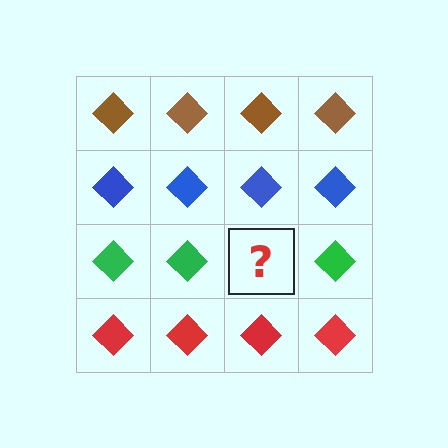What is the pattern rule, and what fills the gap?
The rule is that each row has a consistent color. The gap should be filled with a green diamond.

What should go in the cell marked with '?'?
The missing cell should contain a green diamond.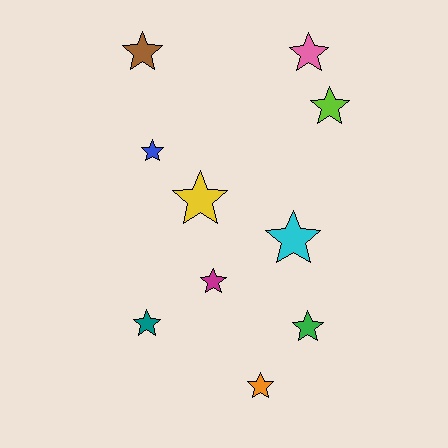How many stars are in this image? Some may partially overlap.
There are 10 stars.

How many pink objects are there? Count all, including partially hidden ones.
There is 1 pink object.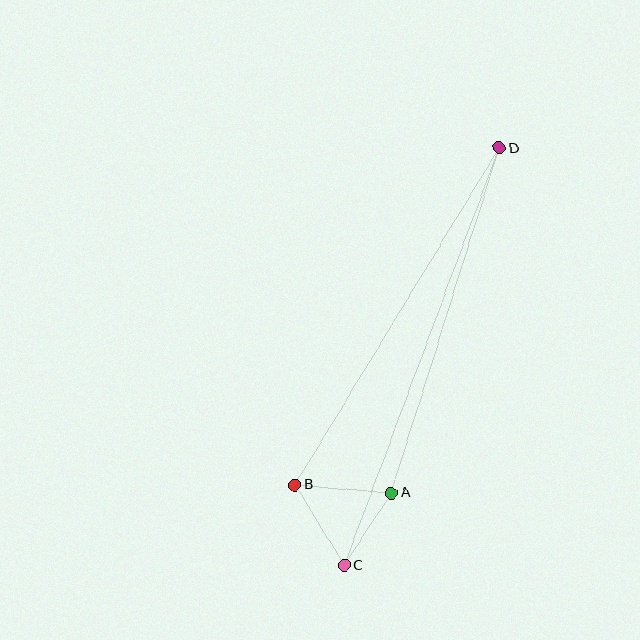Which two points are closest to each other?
Points A and C are closest to each other.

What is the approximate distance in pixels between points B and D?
The distance between B and D is approximately 394 pixels.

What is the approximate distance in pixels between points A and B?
The distance between A and B is approximately 97 pixels.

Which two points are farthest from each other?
Points C and D are farthest from each other.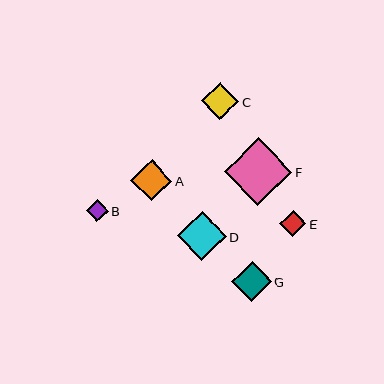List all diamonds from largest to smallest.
From largest to smallest: F, D, A, G, C, E, B.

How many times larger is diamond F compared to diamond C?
Diamond F is approximately 1.8 times the size of diamond C.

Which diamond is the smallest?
Diamond B is the smallest with a size of approximately 22 pixels.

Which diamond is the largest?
Diamond F is the largest with a size of approximately 68 pixels.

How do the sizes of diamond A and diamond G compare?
Diamond A and diamond G are approximately the same size.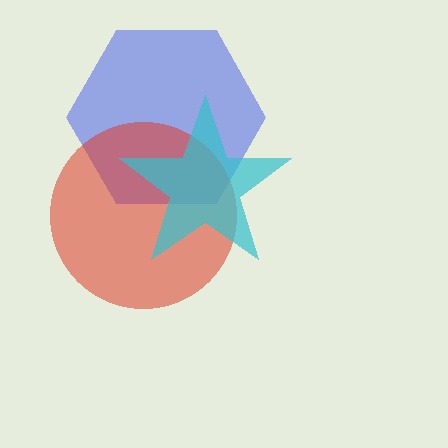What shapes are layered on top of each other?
The layered shapes are: a blue hexagon, a red circle, a cyan star.